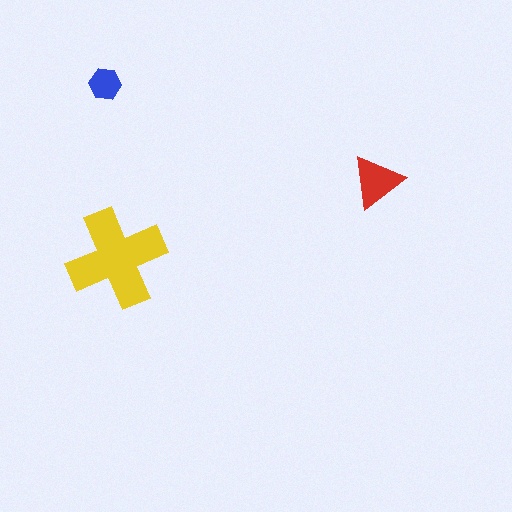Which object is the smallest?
The blue hexagon.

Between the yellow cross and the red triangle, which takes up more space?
The yellow cross.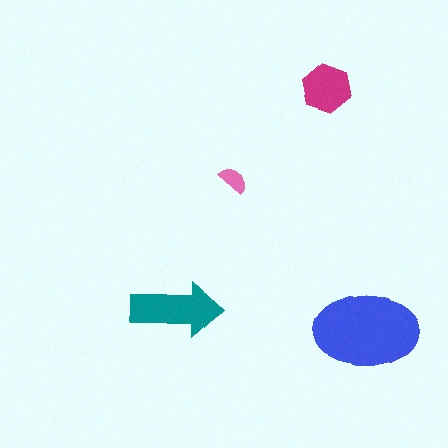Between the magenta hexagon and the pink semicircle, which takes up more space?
The magenta hexagon.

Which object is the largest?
The blue ellipse.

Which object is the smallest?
The pink semicircle.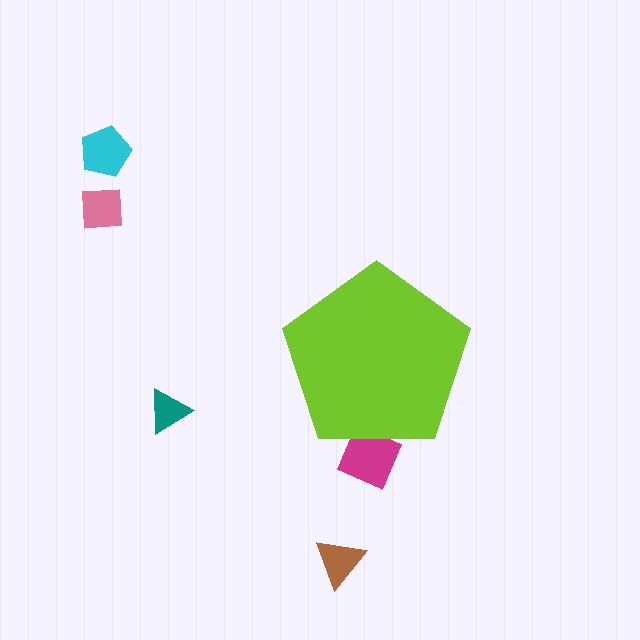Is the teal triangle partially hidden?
No, the teal triangle is fully visible.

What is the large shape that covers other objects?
A lime pentagon.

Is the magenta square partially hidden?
Yes, the magenta square is partially hidden behind the lime pentagon.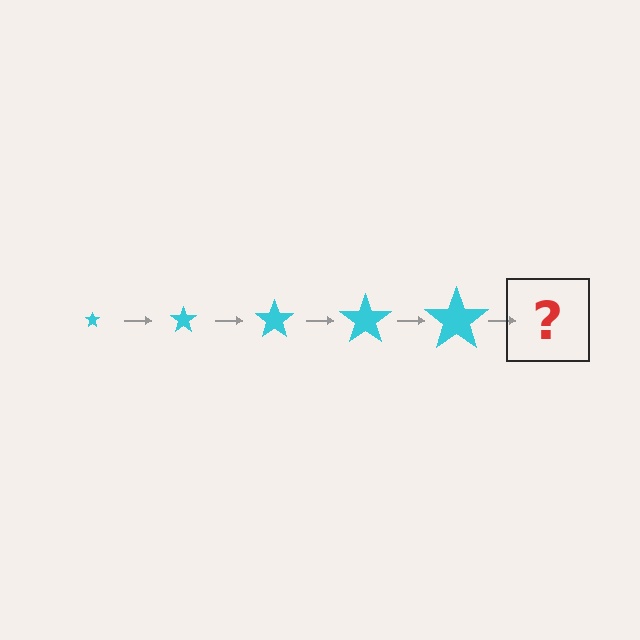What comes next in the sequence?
The next element should be a cyan star, larger than the previous one.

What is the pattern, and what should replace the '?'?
The pattern is that the star gets progressively larger each step. The '?' should be a cyan star, larger than the previous one.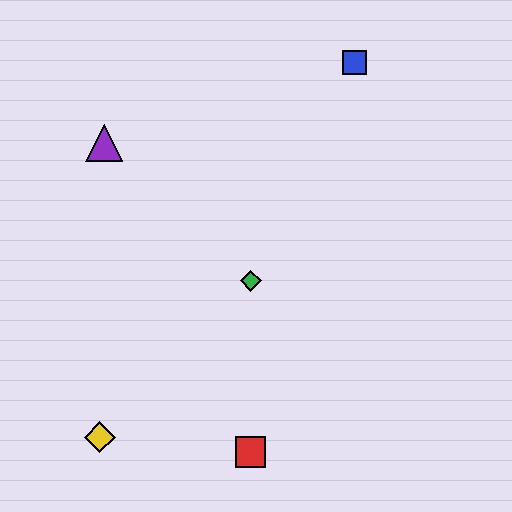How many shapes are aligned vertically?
2 shapes (the red square, the green diamond) are aligned vertically.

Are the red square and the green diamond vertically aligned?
Yes, both are at x≈251.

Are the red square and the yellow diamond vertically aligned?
No, the red square is at x≈251 and the yellow diamond is at x≈100.